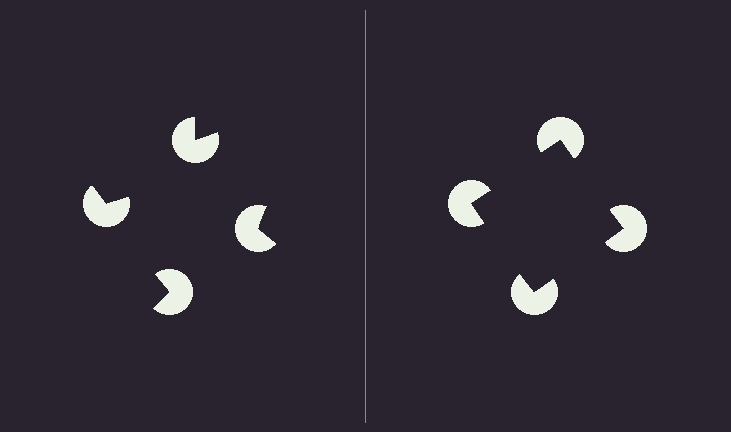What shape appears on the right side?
An illusory square.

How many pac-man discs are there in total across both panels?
8 — 4 on each side.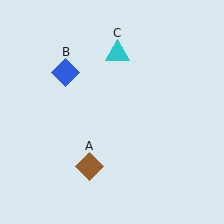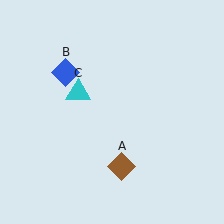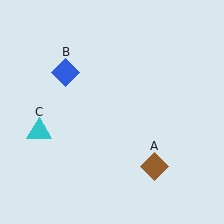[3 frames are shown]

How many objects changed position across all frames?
2 objects changed position: brown diamond (object A), cyan triangle (object C).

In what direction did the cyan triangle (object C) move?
The cyan triangle (object C) moved down and to the left.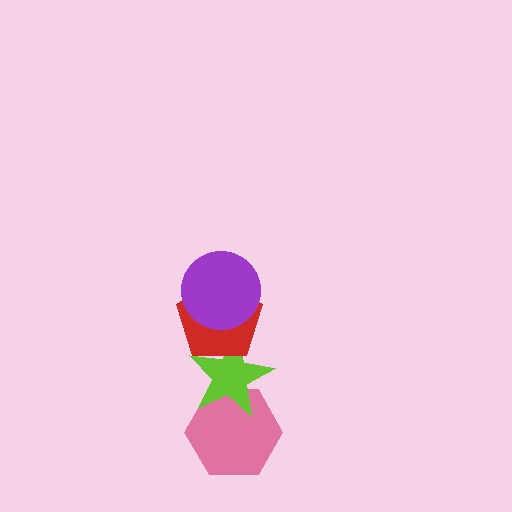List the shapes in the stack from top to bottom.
From top to bottom: the purple circle, the red pentagon, the lime star, the pink hexagon.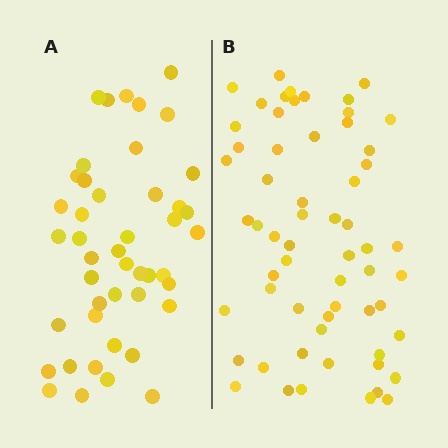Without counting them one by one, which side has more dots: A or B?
Region B (the right region) has more dots.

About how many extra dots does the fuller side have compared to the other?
Region B has approximately 15 more dots than region A.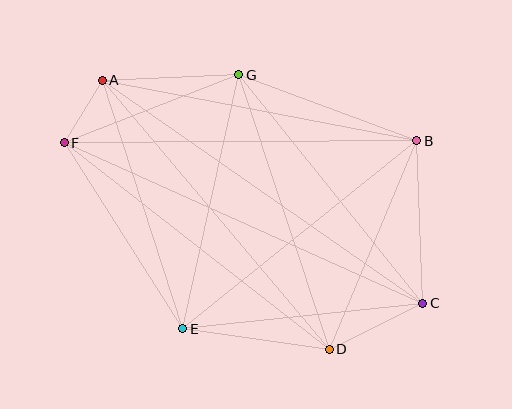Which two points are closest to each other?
Points A and F are closest to each other.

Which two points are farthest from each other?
Points C and F are farthest from each other.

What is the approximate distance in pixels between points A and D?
The distance between A and D is approximately 352 pixels.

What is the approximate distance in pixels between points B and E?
The distance between B and E is approximately 300 pixels.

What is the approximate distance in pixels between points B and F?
The distance between B and F is approximately 352 pixels.